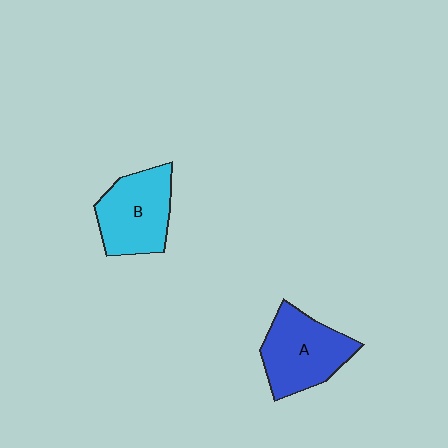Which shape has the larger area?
Shape A (blue).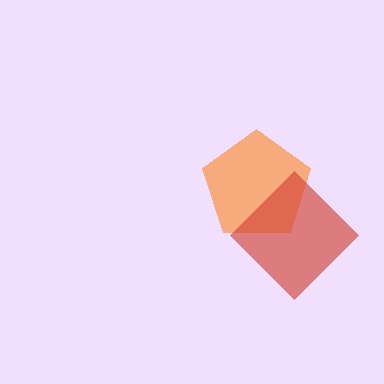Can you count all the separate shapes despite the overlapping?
Yes, there are 2 separate shapes.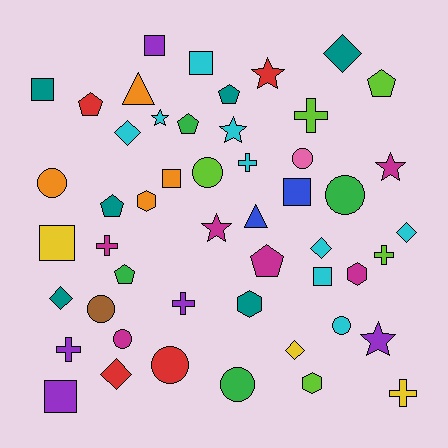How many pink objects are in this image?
There is 1 pink object.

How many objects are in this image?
There are 50 objects.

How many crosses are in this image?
There are 7 crosses.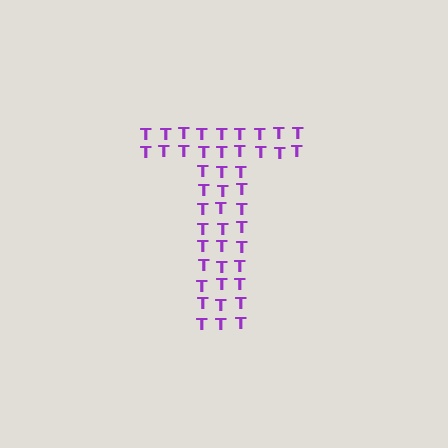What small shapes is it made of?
It is made of small letter T's.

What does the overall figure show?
The overall figure shows the letter T.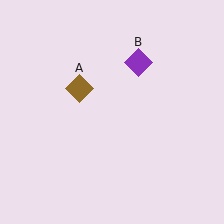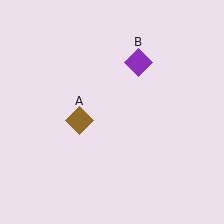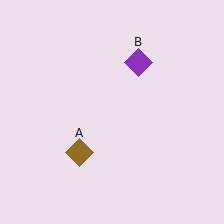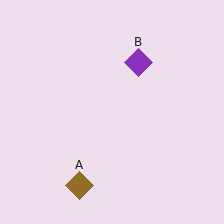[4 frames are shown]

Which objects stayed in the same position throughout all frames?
Purple diamond (object B) remained stationary.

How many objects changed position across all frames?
1 object changed position: brown diamond (object A).